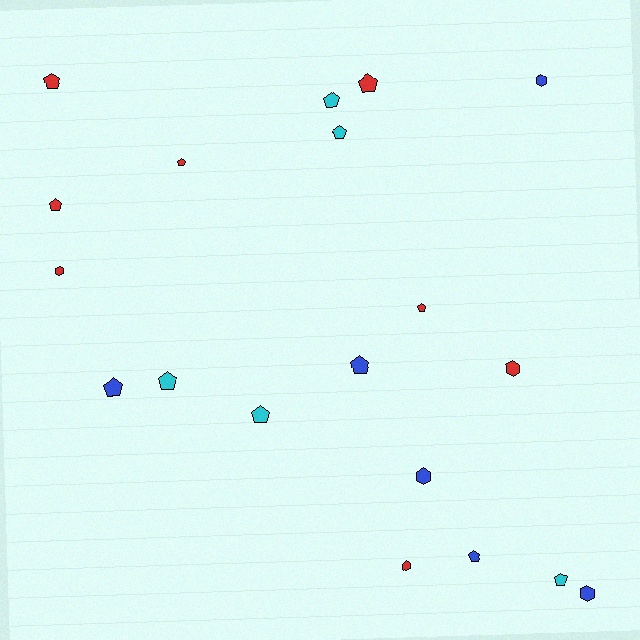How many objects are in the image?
There are 19 objects.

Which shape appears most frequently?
Pentagon, with 13 objects.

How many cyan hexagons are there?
There are no cyan hexagons.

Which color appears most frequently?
Red, with 8 objects.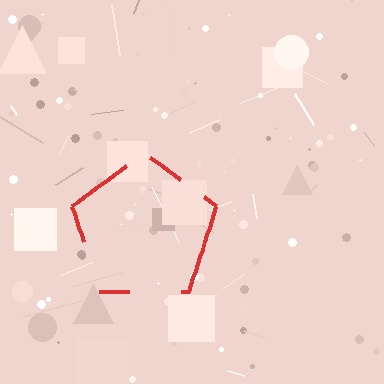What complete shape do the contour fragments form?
The contour fragments form a pentagon.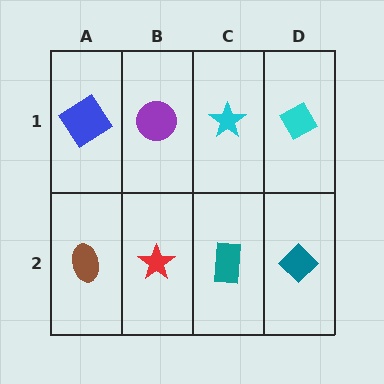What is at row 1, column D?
A cyan diamond.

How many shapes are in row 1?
4 shapes.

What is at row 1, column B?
A purple circle.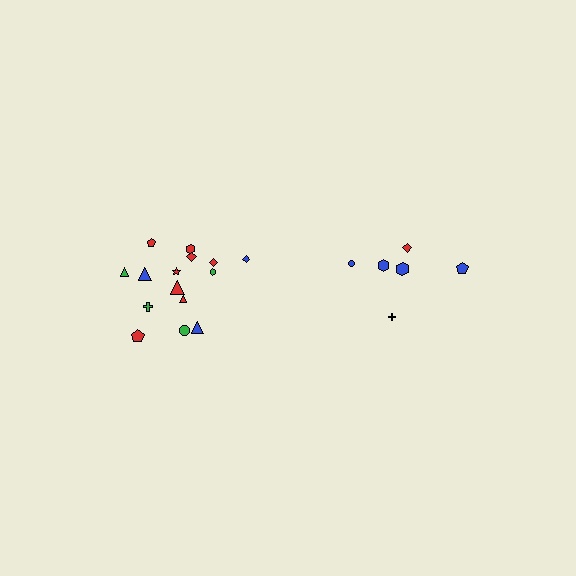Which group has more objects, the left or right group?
The left group.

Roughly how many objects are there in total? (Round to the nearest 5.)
Roughly 20 objects in total.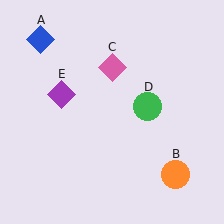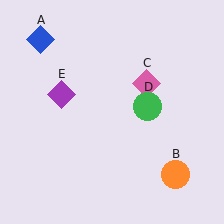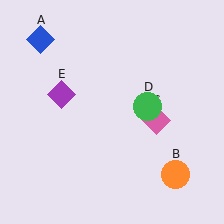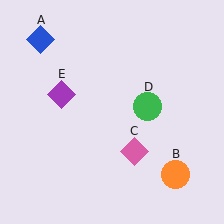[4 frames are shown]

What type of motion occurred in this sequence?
The pink diamond (object C) rotated clockwise around the center of the scene.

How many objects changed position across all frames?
1 object changed position: pink diamond (object C).